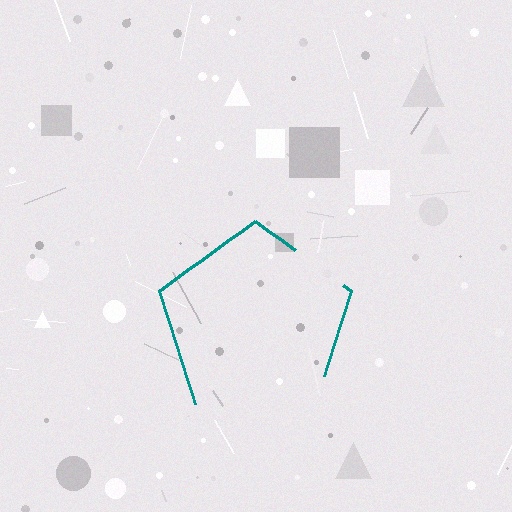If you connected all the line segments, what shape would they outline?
They would outline a pentagon.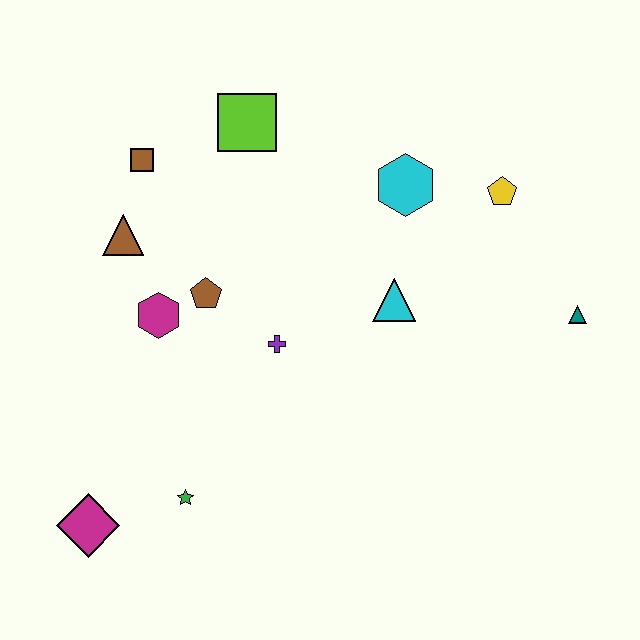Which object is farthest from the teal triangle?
The magenta diamond is farthest from the teal triangle.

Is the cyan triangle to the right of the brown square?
Yes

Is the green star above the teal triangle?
No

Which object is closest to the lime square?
The brown square is closest to the lime square.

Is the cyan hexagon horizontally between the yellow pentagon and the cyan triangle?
Yes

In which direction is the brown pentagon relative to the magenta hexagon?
The brown pentagon is to the right of the magenta hexagon.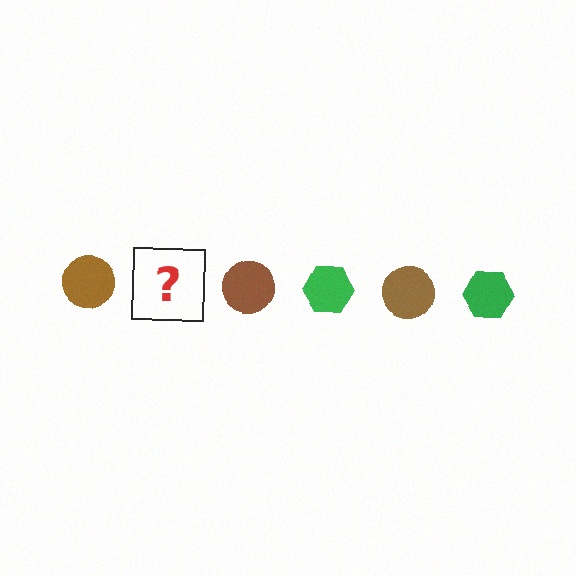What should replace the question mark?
The question mark should be replaced with a green hexagon.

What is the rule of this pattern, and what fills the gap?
The rule is that the pattern alternates between brown circle and green hexagon. The gap should be filled with a green hexagon.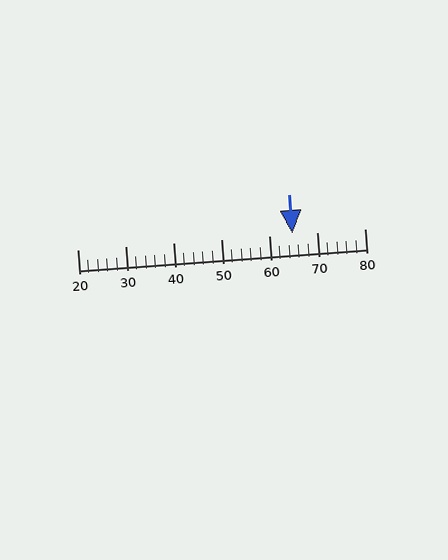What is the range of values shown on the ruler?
The ruler shows values from 20 to 80.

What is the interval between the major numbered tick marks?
The major tick marks are spaced 10 units apart.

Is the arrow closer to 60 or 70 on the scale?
The arrow is closer to 60.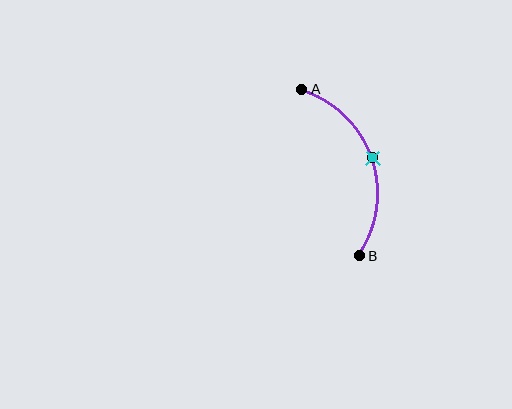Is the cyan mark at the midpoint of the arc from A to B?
Yes. The cyan mark lies on the arc at equal arc-length from both A and B — it is the arc midpoint.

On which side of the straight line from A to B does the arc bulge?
The arc bulges to the right of the straight line connecting A and B.